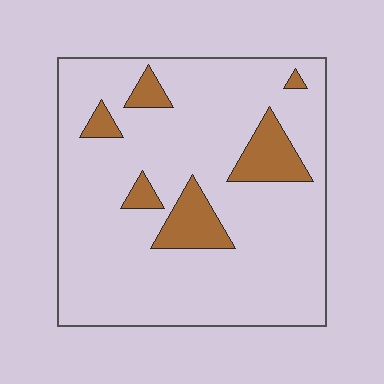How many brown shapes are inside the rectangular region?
6.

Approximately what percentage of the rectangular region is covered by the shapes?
Approximately 15%.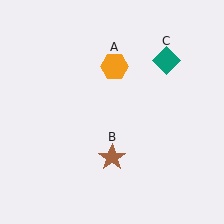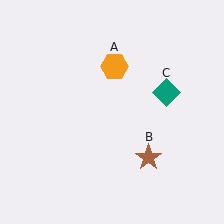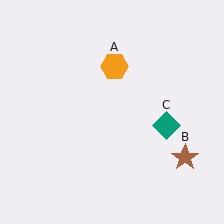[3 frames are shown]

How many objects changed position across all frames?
2 objects changed position: brown star (object B), teal diamond (object C).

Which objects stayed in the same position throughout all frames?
Orange hexagon (object A) remained stationary.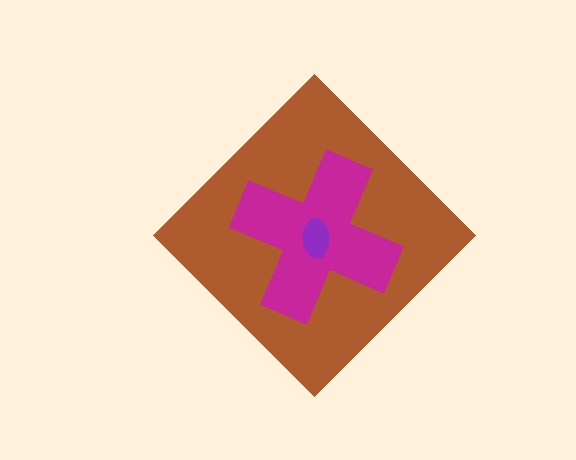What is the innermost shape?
The purple ellipse.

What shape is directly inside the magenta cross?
The purple ellipse.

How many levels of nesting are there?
3.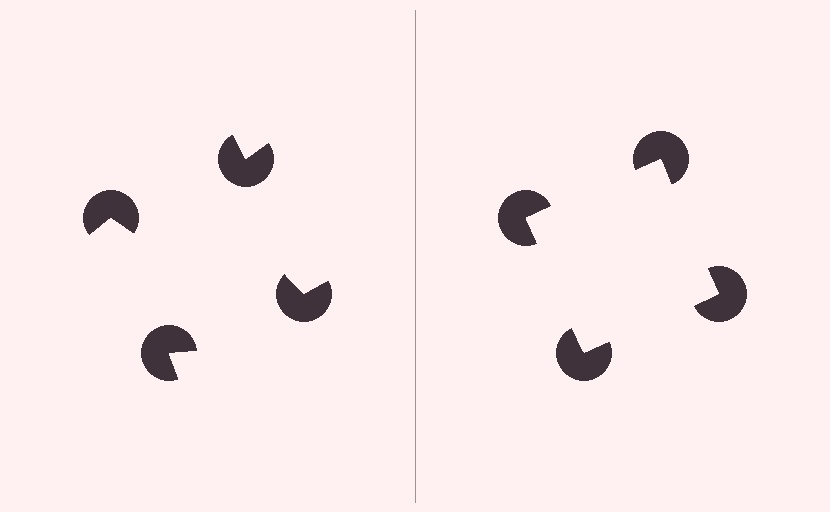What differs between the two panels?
The pac-man discs are positioned identically on both sides; only the wedge orientations differ. On the right they align to a square; on the left they are misaligned.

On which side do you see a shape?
An illusory square appears on the right side. On the left side the wedge cuts are rotated, so no coherent shape forms.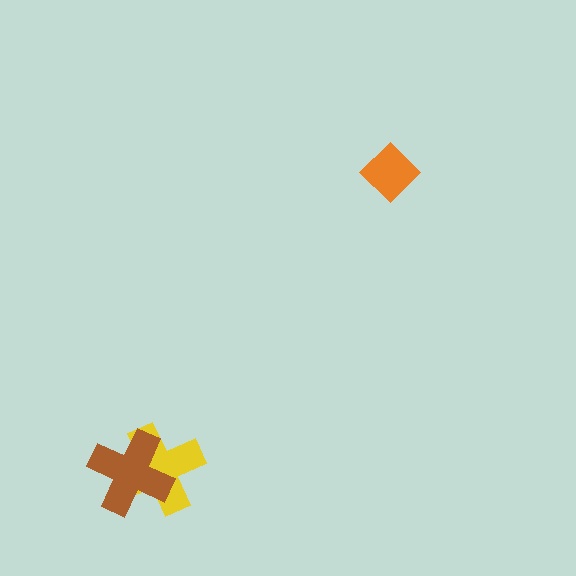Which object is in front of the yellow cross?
The brown cross is in front of the yellow cross.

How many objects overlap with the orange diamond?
0 objects overlap with the orange diamond.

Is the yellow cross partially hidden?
Yes, it is partially covered by another shape.